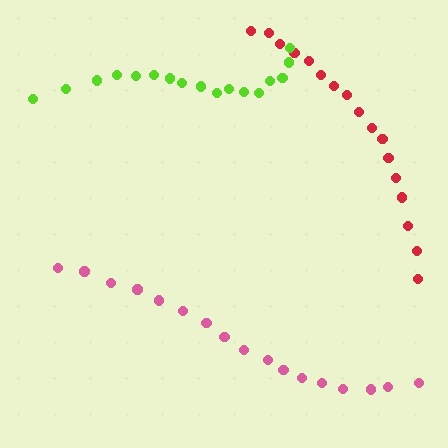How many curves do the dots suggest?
There are 3 distinct paths.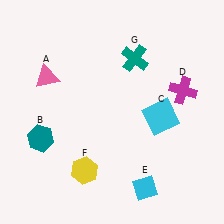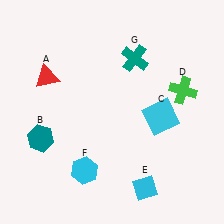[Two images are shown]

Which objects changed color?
A changed from pink to red. D changed from magenta to green. F changed from yellow to cyan.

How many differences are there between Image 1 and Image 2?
There are 3 differences between the two images.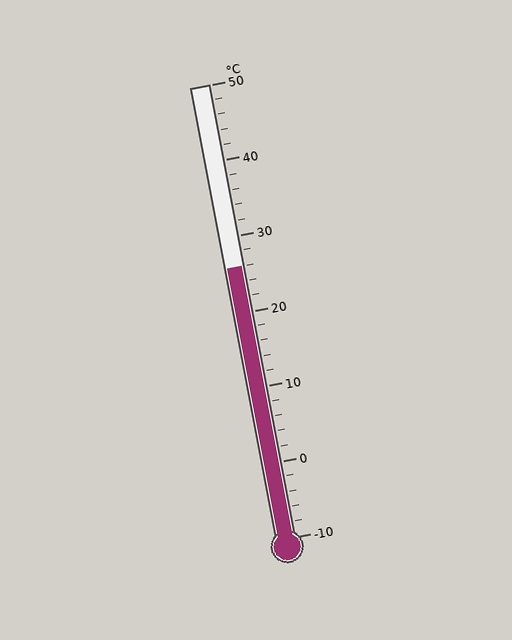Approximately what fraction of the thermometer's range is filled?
The thermometer is filled to approximately 60% of its range.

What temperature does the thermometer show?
The thermometer shows approximately 26°C.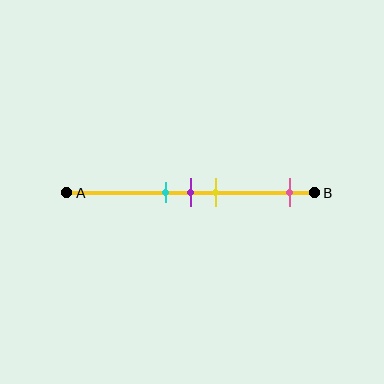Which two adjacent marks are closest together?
The cyan and purple marks are the closest adjacent pair.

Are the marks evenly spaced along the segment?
No, the marks are not evenly spaced.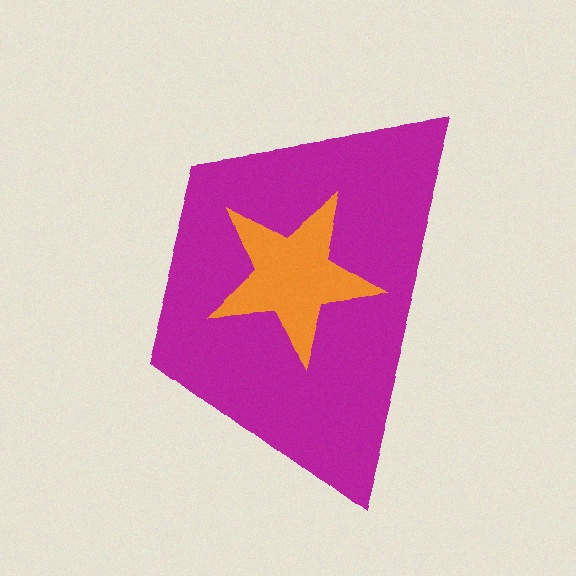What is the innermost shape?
The orange star.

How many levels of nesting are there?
2.